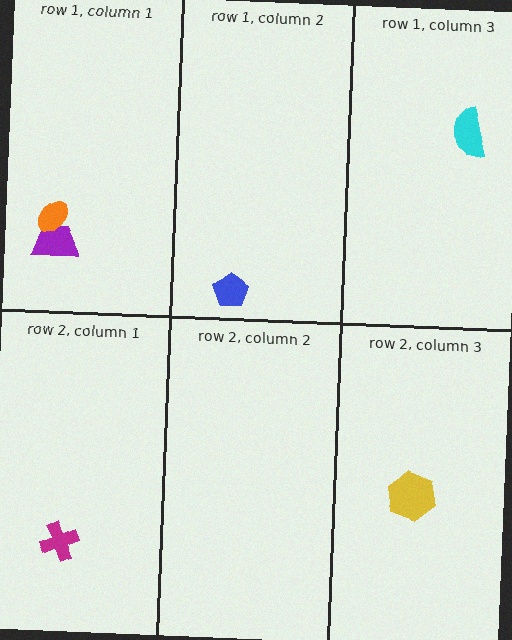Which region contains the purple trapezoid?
The row 1, column 1 region.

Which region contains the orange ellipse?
The row 1, column 1 region.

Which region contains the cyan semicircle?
The row 1, column 3 region.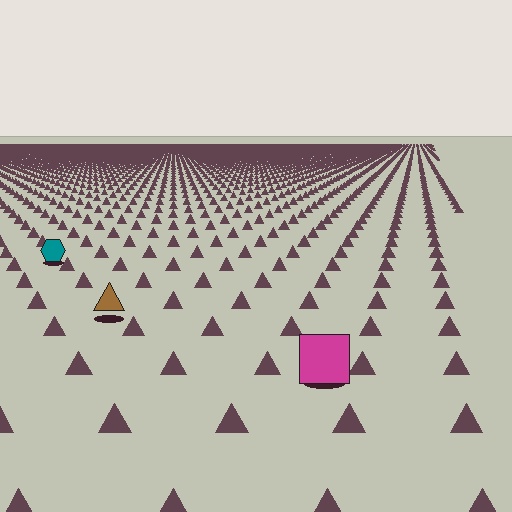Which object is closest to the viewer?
The magenta square is closest. The texture marks near it are larger and more spread out.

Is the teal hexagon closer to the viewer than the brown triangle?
No. The brown triangle is closer — you can tell from the texture gradient: the ground texture is coarser near it.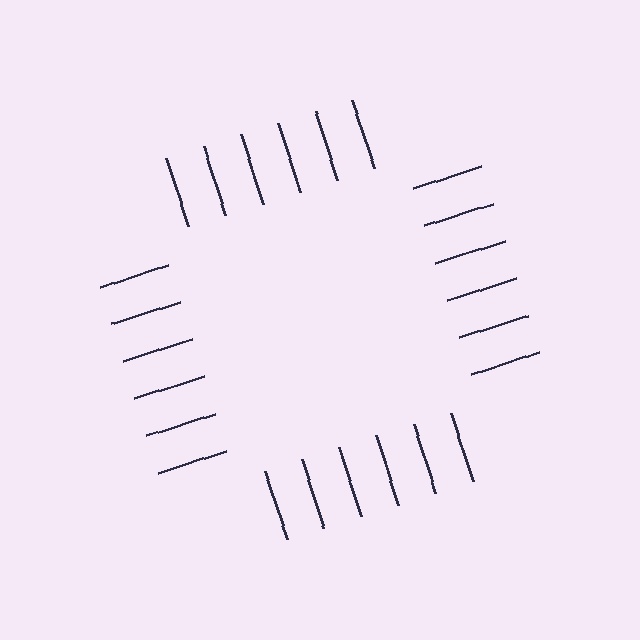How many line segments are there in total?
24 — 6 along each of the 4 edges.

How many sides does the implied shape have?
4 sides — the line-ends trace a square.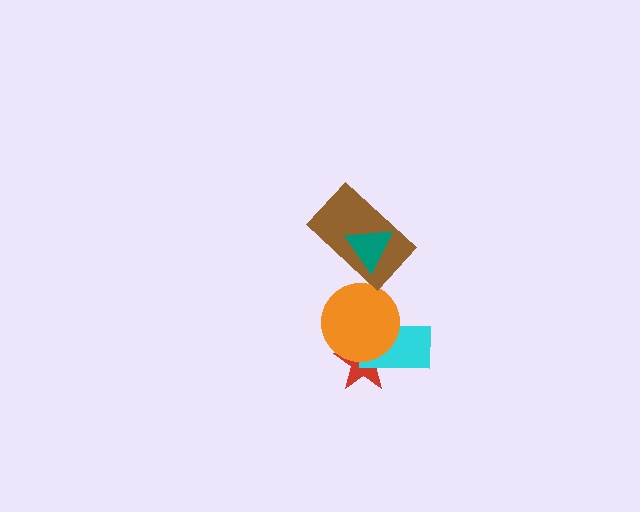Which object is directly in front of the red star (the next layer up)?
The cyan rectangle is directly in front of the red star.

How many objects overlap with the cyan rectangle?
2 objects overlap with the cyan rectangle.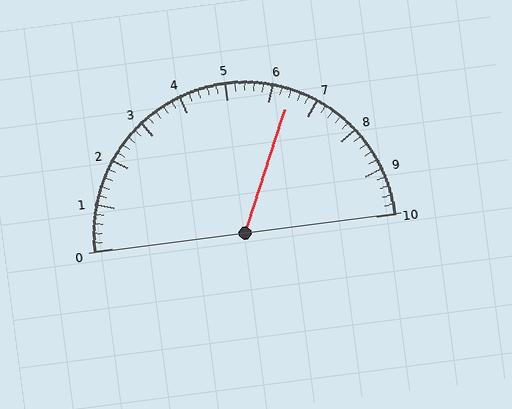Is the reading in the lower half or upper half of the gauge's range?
The reading is in the upper half of the range (0 to 10).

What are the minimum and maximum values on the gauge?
The gauge ranges from 0 to 10.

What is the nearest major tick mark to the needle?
The nearest major tick mark is 6.